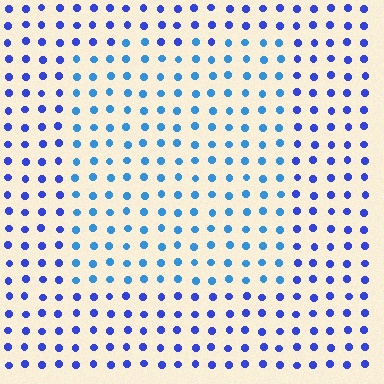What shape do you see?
I see a rectangle.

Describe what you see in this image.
The image is filled with small blue elements in a uniform arrangement. A rectangle-shaped region is visible where the elements are tinted to a slightly different hue, forming a subtle color boundary.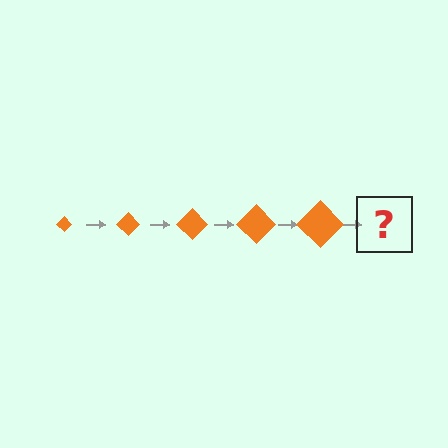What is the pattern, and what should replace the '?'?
The pattern is that the diamond gets progressively larger each step. The '?' should be an orange diamond, larger than the previous one.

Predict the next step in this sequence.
The next step is an orange diamond, larger than the previous one.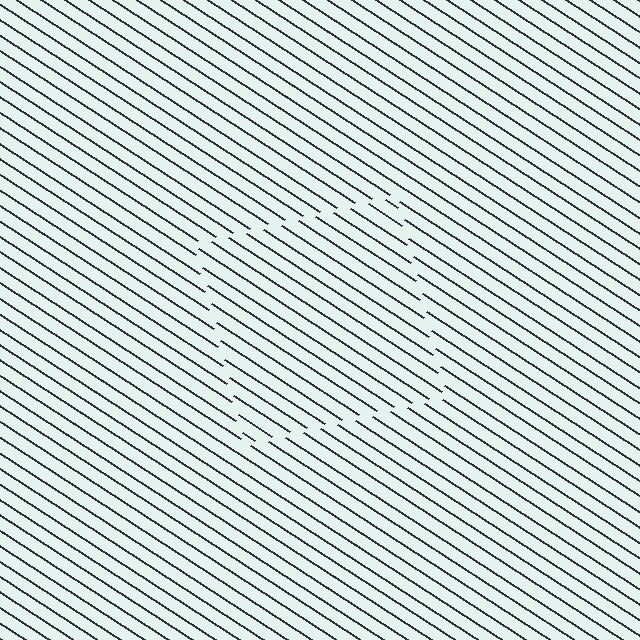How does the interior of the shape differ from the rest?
The interior of the shape contains the same grating, shifted by half a period — the contour is defined by the phase discontinuity where line-ends from the inner and outer gratings abut.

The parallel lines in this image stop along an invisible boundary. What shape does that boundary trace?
An illusory square. The interior of the shape contains the same grating, shifted by half a period — the contour is defined by the phase discontinuity where line-ends from the inner and outer gratings abut.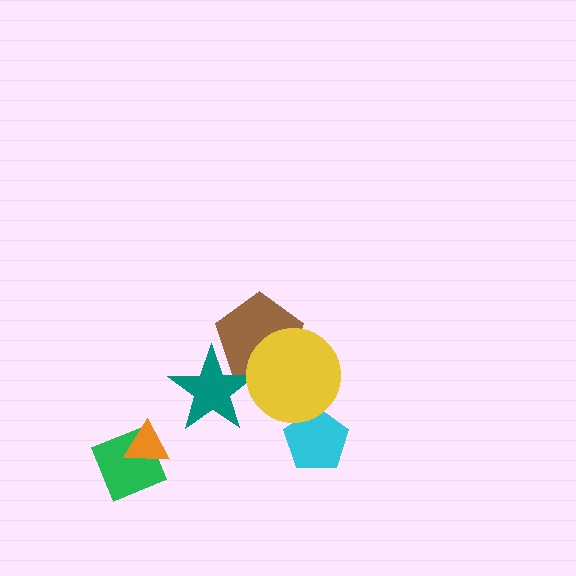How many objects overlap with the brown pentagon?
2 objects overlap with the brown pentagon.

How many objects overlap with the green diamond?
1 object overlaps with the green diamond.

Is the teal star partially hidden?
Yes, it is partially covered by another shape.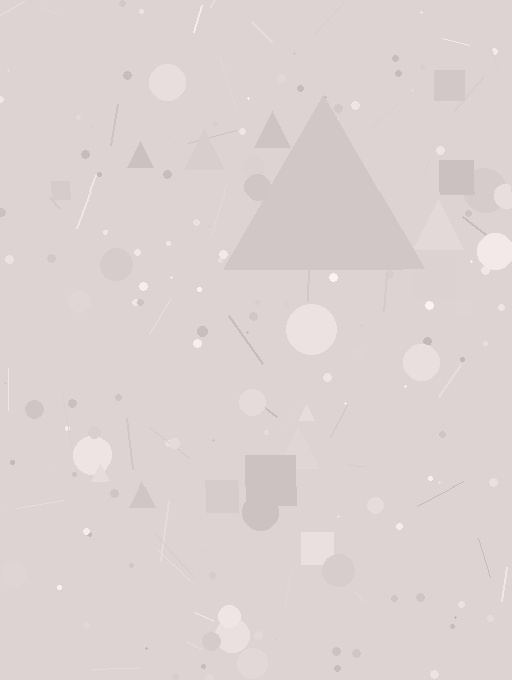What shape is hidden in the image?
A triangle is hidden in the image.